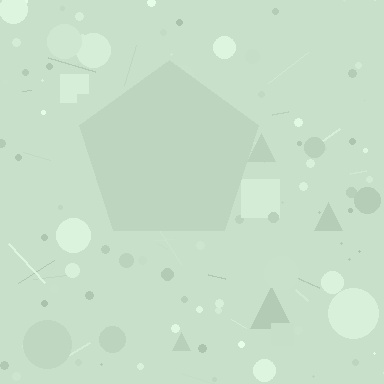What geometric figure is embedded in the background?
A pentagon is embedded in the background.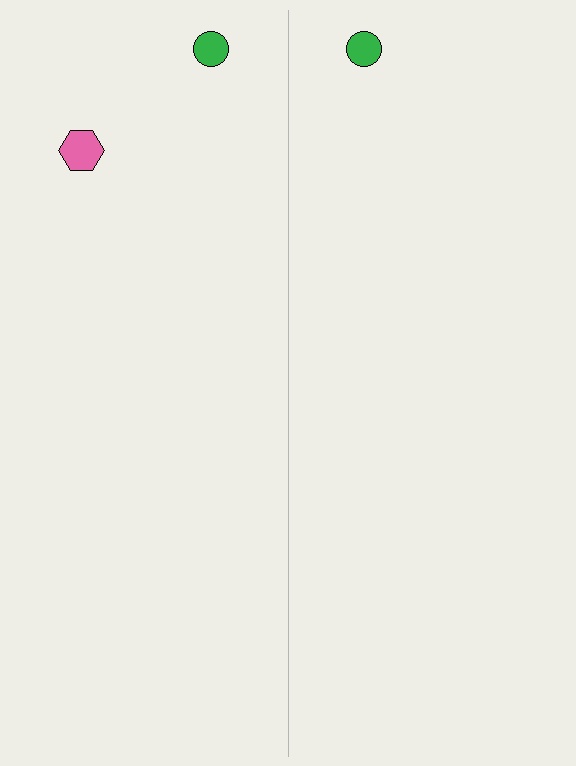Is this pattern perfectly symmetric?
No, the pattern is not perfectly symmetric. A pink hexagon is missing from the right side.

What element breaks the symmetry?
A pink hexagon is missing from the right side.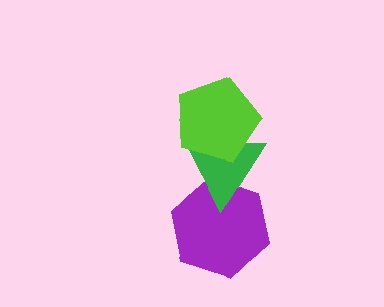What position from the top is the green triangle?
The green triangle is 2nd from the top.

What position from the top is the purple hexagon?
The purple hexagon is 3rd from the top.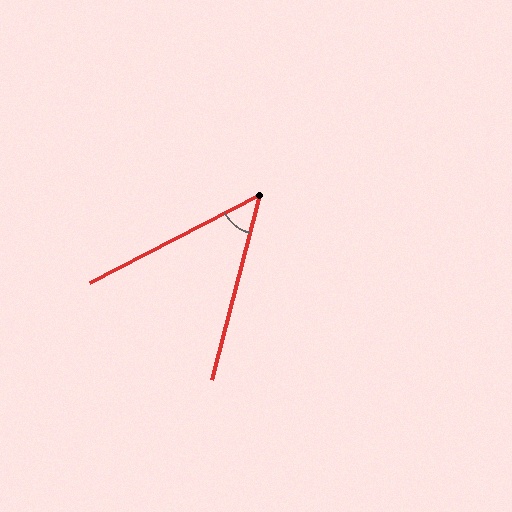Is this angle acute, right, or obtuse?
It is acute.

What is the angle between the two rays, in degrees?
Approximately 48 degrees.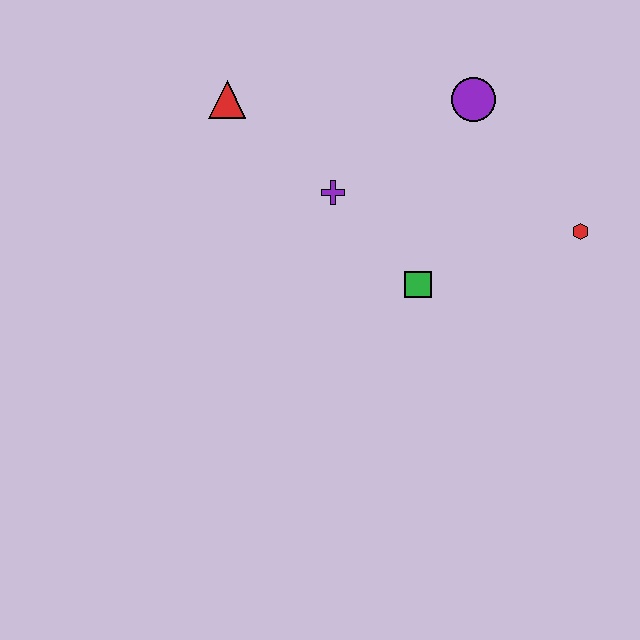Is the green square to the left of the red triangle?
No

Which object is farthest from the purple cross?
The red hexagon is farthest from the purple cross.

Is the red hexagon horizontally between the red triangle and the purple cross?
No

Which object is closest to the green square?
The purple cross is closest to the green square.